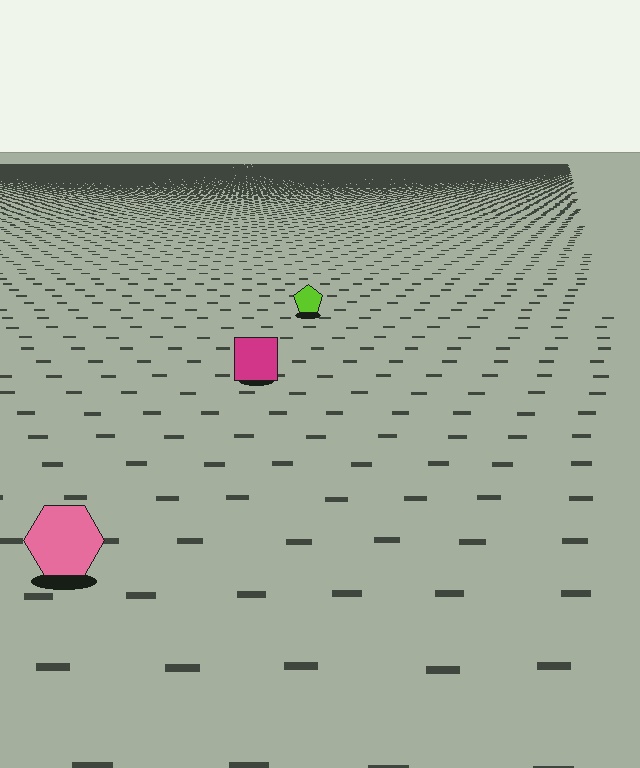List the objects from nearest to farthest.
From nearest to farthest: the pink hexagon, the magenta square, the lime pentagon.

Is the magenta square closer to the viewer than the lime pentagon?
Yes. The magenta square is closer — you can tell from the texture gradient: the ground texture is coarser near it.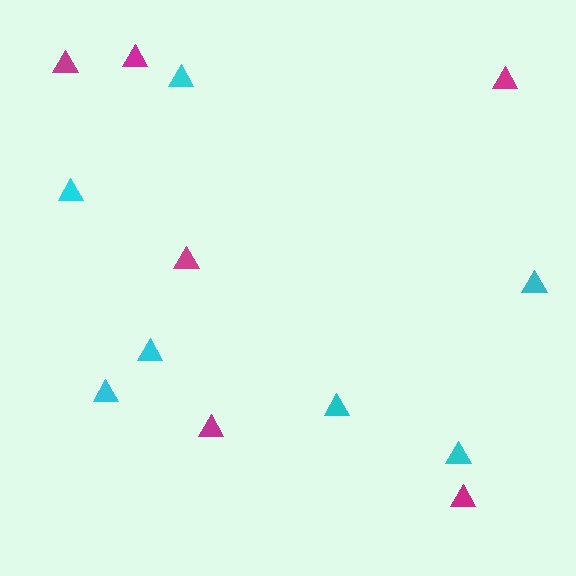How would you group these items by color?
There are 2 groups: one group of magenta triangles (6) and one group of cyan triangles (7).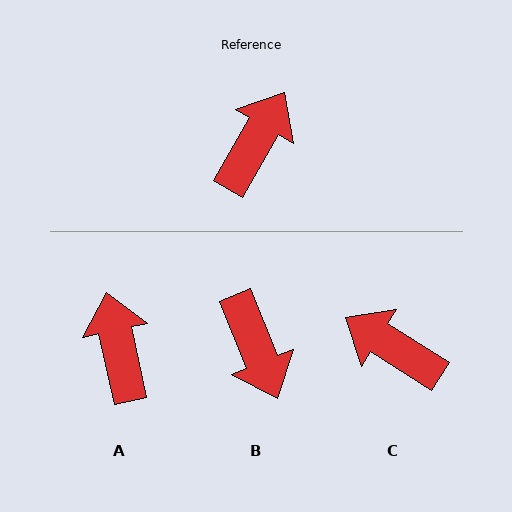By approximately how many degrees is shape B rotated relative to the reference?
Approximately 127 degrees clockwise.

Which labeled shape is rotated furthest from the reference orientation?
B, about 127 degrees away.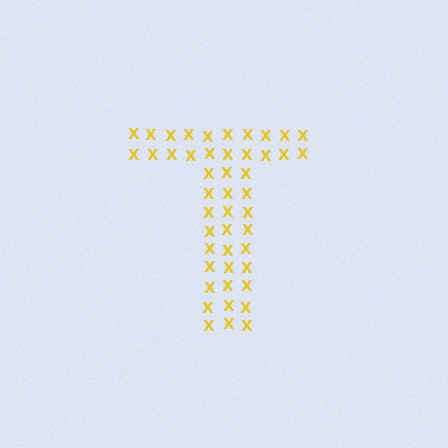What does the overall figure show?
The overall figure shows the letter T.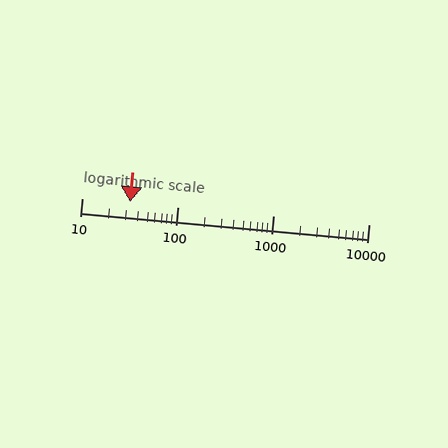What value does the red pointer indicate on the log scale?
The pointer indicates approximately 32.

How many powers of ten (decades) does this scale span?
The scale spans 3 decades, from 10 to 10000.